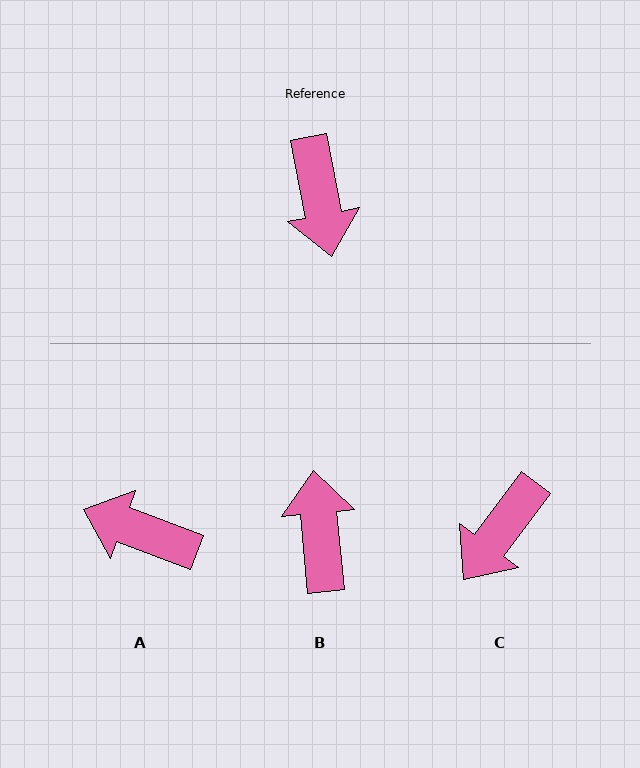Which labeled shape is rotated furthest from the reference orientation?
B, about 175 degrees away.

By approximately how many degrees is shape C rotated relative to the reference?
Approximately 48 degrees clockwise.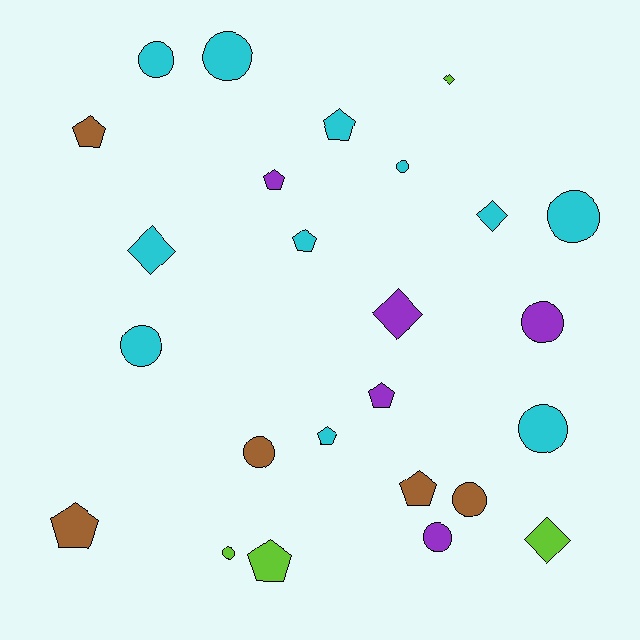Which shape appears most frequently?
Circle, with 11 objects.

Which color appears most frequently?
Cyan, with 11 objects.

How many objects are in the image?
There are 25 objects.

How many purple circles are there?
There are 2 purple circles.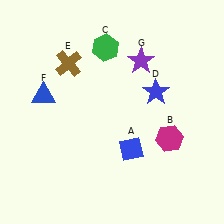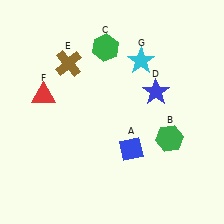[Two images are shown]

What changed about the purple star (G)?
In Image 1, G is purple. In Image 2, it changed to cyan.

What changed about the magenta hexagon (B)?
In Image 1, B is magenta. In Image 2, it changed to green.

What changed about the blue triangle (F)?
In Image 1, F is blue. In Image 2, it changed to red.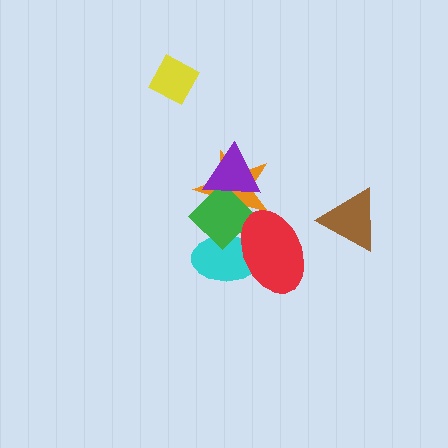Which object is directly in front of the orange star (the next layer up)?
The green diamond is directly in front of the orange star.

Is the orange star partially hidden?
Yes, it is partially covered by another shape.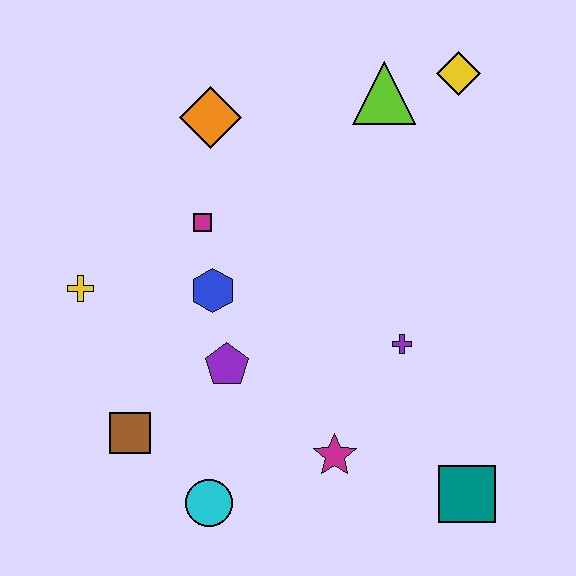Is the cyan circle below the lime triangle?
Yes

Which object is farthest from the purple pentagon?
The yellow diamond is farthest from the purple pentagon.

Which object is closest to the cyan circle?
The brown square is closest to the cyan circle.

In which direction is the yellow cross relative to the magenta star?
The yellow cross is to the left of the magenta star.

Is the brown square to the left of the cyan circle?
Yes